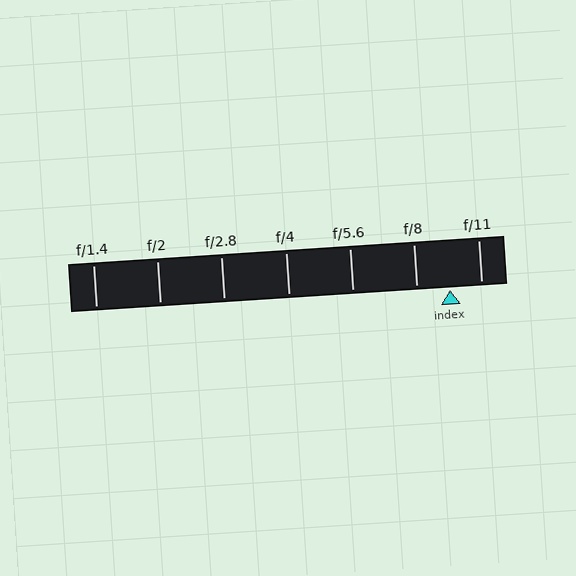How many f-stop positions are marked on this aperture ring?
There are 7 f-stop positions marked.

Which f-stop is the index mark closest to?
The index mark is closest to f/11.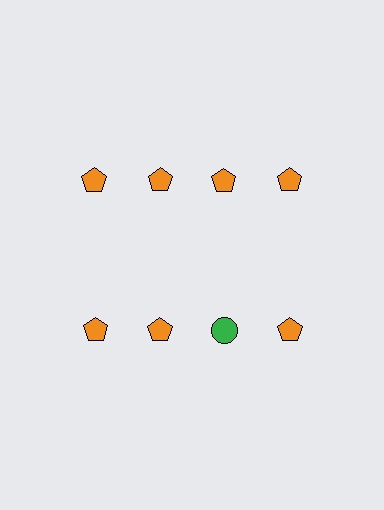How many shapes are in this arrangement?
There are 8 shapes arranged in a grid pattern.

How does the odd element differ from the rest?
It differs in both color (green instead of orange) and shape (circle instead of pentagon).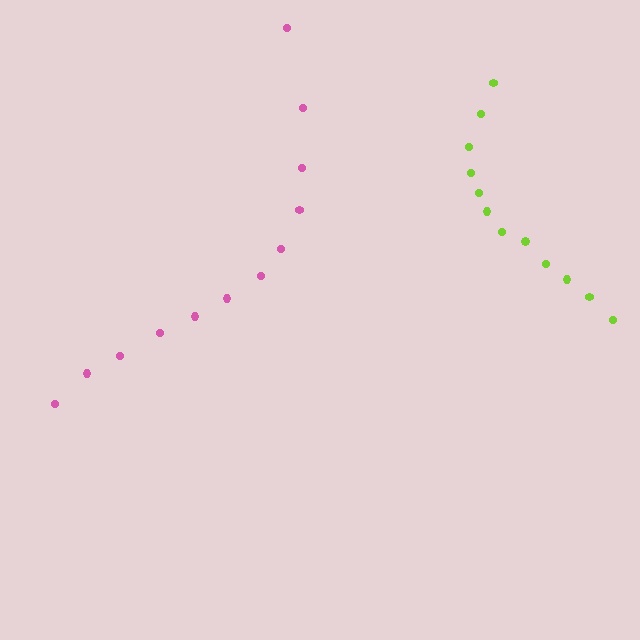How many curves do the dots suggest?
There are 2 distinct paths.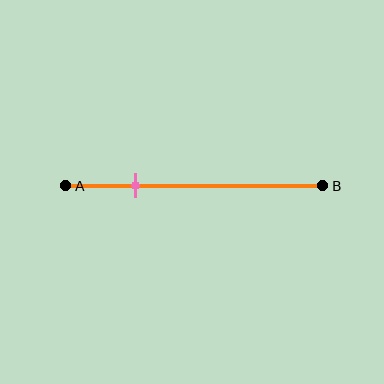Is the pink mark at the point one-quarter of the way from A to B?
Yes, the mark is approximately at the one-quarter point.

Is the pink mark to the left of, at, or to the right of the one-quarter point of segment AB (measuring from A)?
The pink mark is approximately at the one-quarter point of segment AB.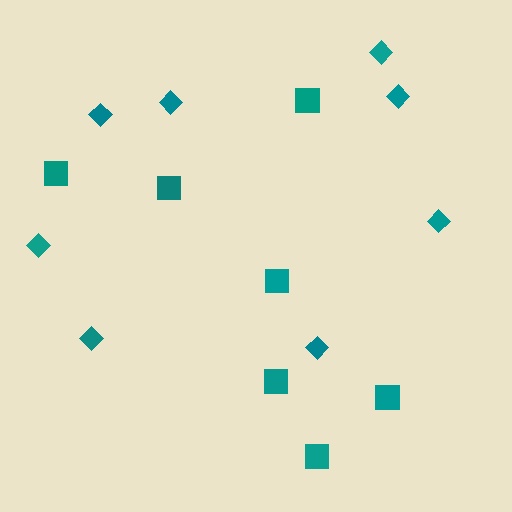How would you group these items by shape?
There are 2 groups: one group of diamonds (8) and one group of squares (7).